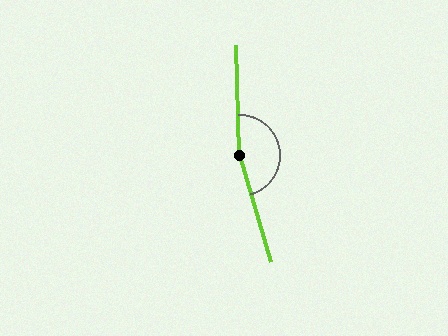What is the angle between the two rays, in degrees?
Approximately 165 degrees.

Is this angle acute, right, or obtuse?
It is obtuse.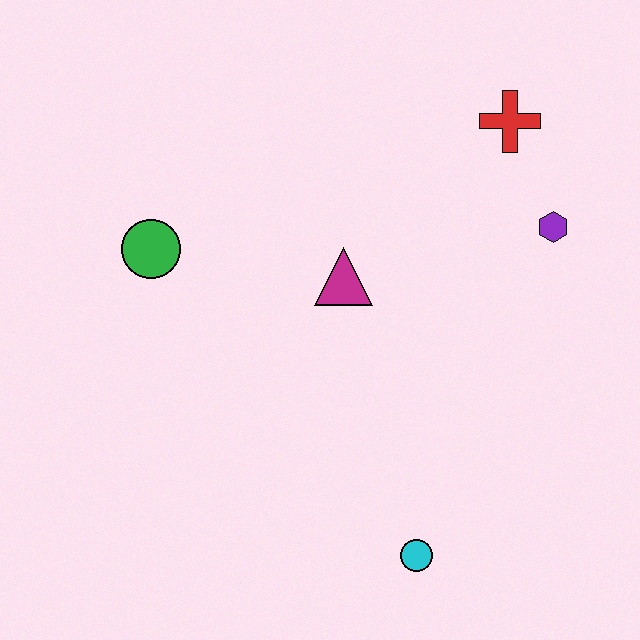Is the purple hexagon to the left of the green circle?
No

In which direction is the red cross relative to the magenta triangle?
The red cross is to the right of the magenta triangle.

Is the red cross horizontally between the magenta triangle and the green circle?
No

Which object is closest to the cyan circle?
The magenta triangle is closest to the cyan circle.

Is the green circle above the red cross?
No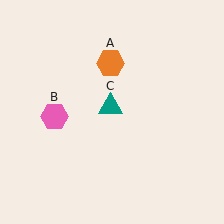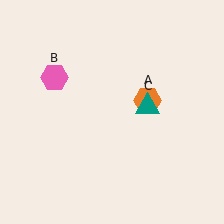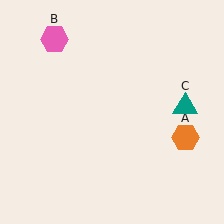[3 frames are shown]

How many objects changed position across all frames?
3 objects changed position: orange hexagon (object A), pink hexagon (object B), teal triangle (object C).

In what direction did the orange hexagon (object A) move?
The orange hexagon (object A) moved down and to the right.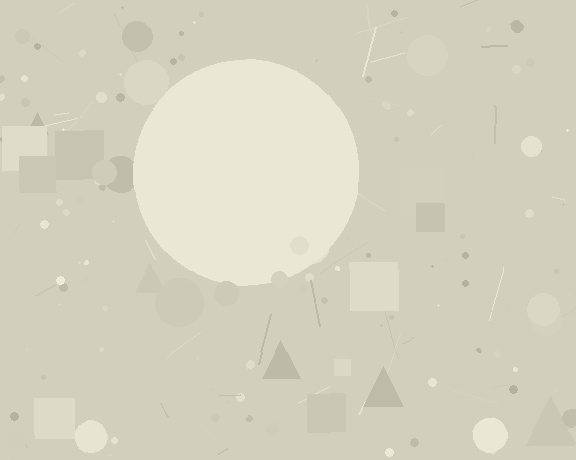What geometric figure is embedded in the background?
A circle is embedded in the background.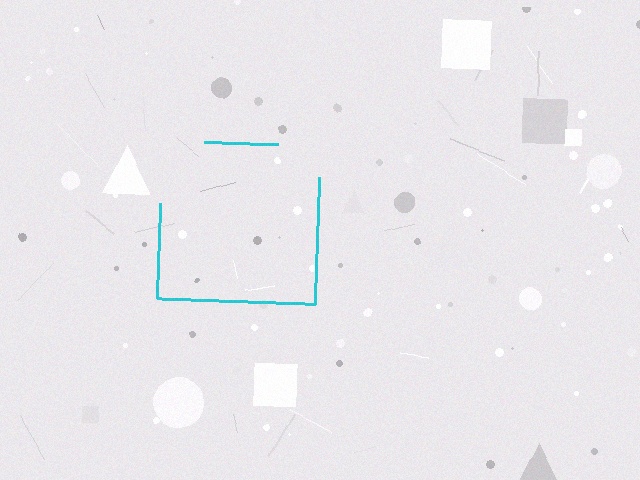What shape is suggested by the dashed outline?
The dashed outline suggests a square.